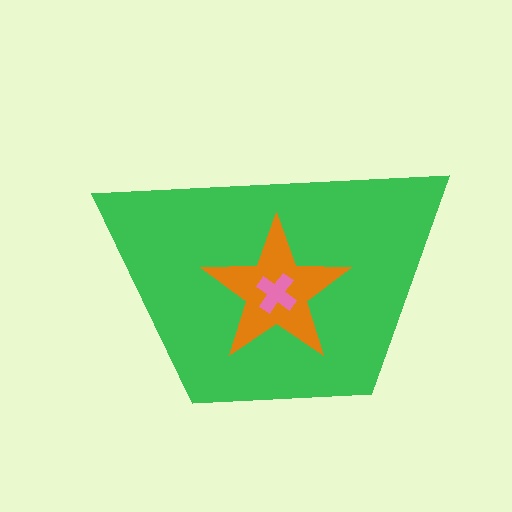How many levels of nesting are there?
3.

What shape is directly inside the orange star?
The pink cross.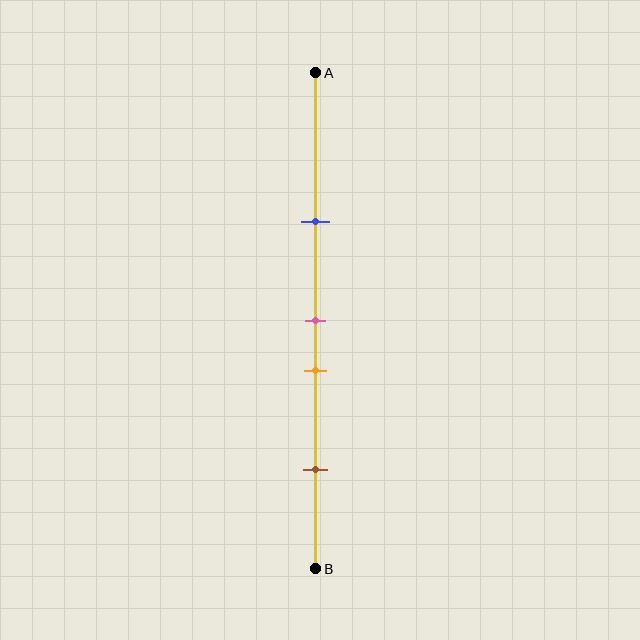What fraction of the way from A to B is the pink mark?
The pink mark is approximately 50% (0.5) of the way from A to B.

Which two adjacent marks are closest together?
The pink and orange marks are the closest adjacent pair.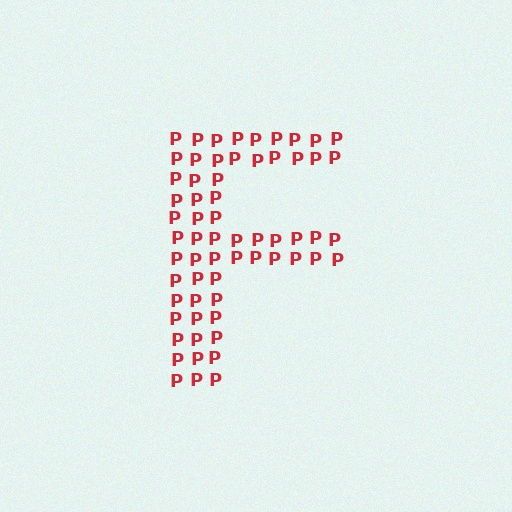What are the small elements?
The small elements are letter P's.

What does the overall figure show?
The overall figure shows the letter F.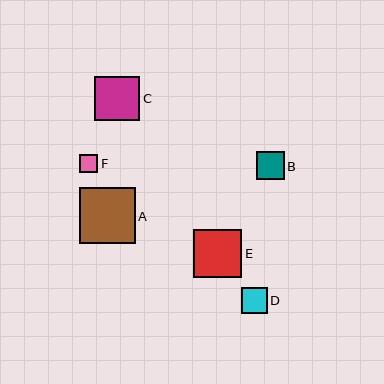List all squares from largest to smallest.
From largest to smallest: A, E, C, B, D, F.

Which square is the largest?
Square A is the largest with a size of approximately 56 pixels.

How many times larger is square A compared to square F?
Square A is approximately 3.0 times the size of square F.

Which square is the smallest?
Square F is the smallest with a size of approximately 18 pixels.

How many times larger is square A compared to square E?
Square A is approximately 1.2 times the size of square E.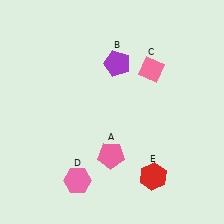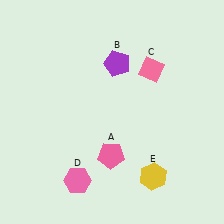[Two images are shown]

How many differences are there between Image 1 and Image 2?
There is 1 difference between the two images.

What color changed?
The hexagon (E) changed from red in Image 1 to yellow in Image 2.